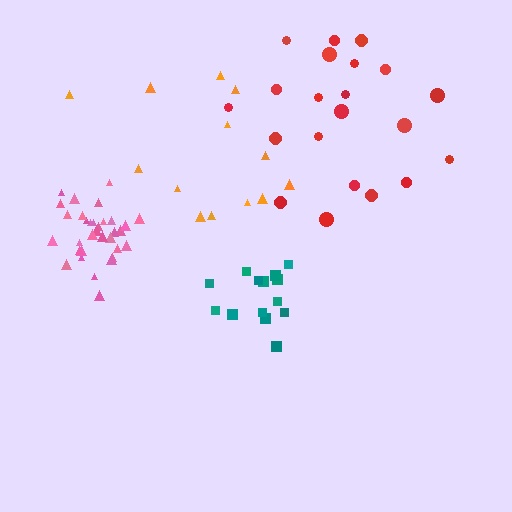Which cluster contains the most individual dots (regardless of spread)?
Pink (35).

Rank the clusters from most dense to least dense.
pink, teal, red, orange.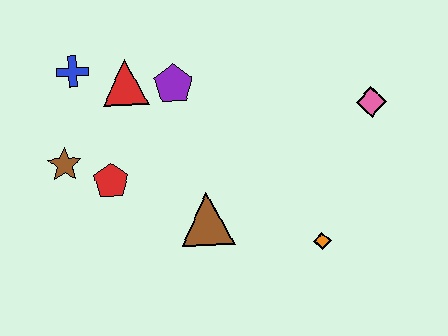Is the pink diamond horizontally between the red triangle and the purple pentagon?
No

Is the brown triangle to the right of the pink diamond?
No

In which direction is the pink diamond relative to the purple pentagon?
The pink diamond is to the right of the purple pentagon.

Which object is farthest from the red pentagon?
The pink diamond is farthest from the red pentagon.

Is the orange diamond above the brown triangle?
No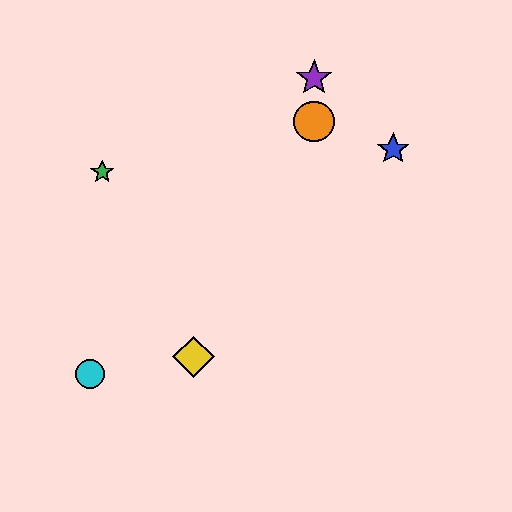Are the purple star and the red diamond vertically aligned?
Yes, both are at x≈314.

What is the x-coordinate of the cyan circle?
The cyan circle is at x≈90.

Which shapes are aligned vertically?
The red diamond, the purple star, the orange circle are aligned vertically.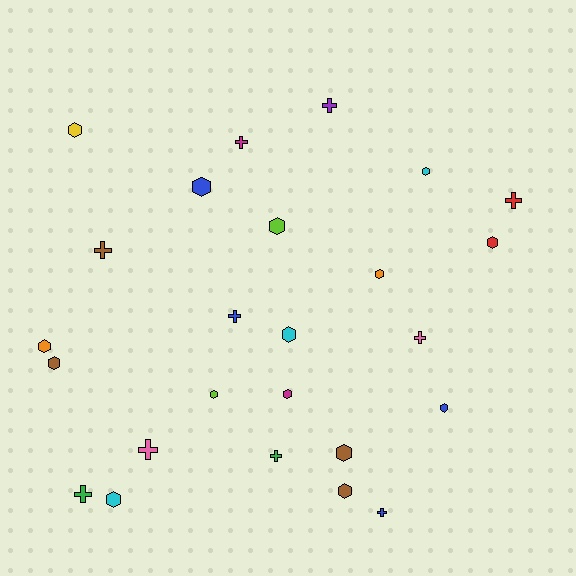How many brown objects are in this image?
There are 4 brown objects.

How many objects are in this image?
There are 25 objects.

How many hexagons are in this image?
There are 15 hexagons.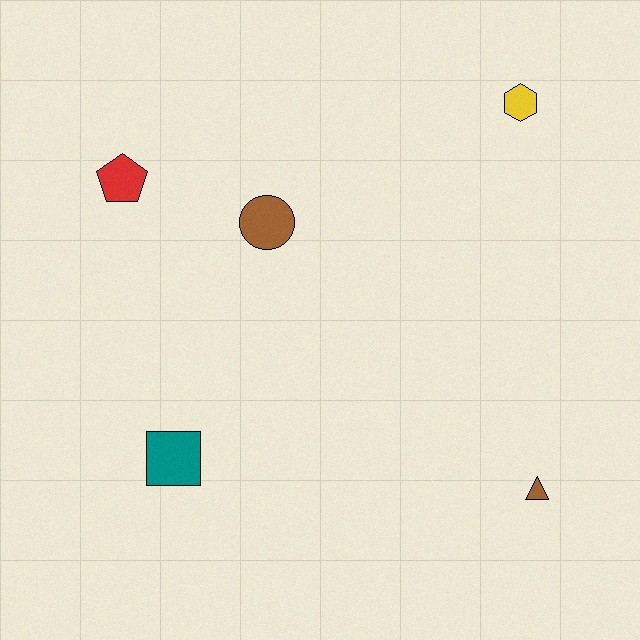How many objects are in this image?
There are 5 objects.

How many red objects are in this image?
There is 1 red object.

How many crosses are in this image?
There are no crosses.